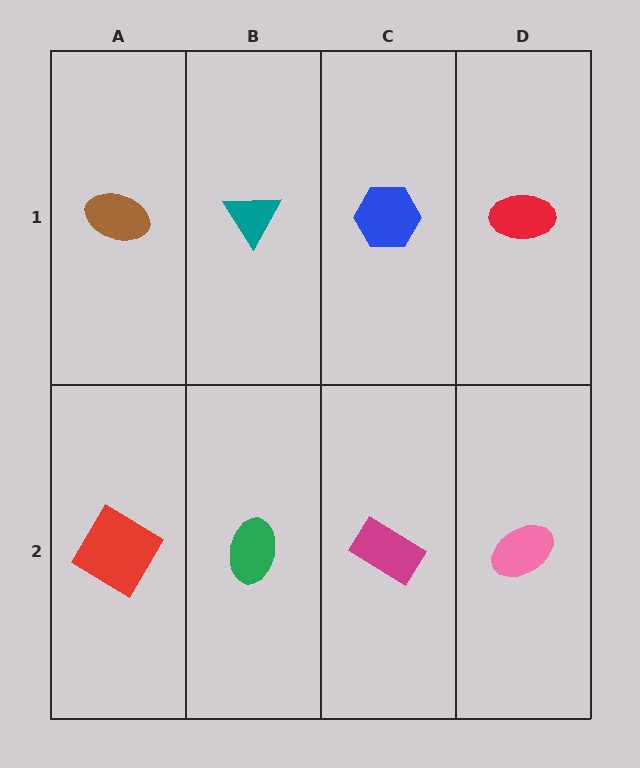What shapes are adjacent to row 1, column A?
A red diamond (row 2, column A), a teal triangle (row 1, column B).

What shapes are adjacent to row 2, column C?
A blue hexagon (row 1, column C), a green ellipse (row 2, column B), a pink ellipse (row 2, column D).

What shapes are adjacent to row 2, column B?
A teal triangle (row 1, column B), a red diamond (row 2, column A), a magenta rectangle (row 2, column C).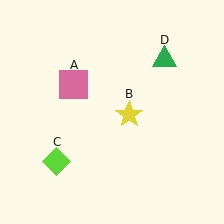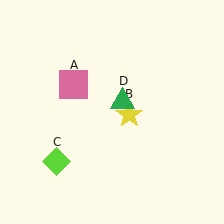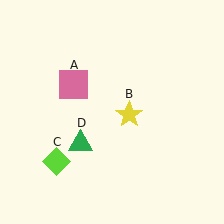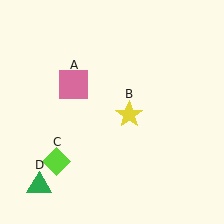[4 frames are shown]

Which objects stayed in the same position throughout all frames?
Pink square (object A) and yellow star (object B) and lime diamond (object C) remained stationary.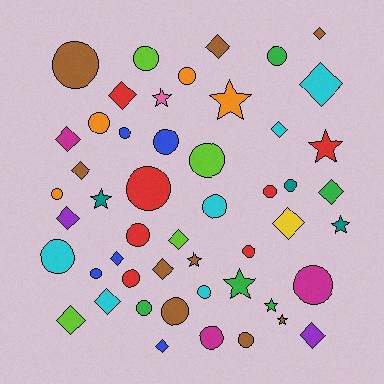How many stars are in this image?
There are 9 stars.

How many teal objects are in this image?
There are 3 teal objects.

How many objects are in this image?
There are 50 objects.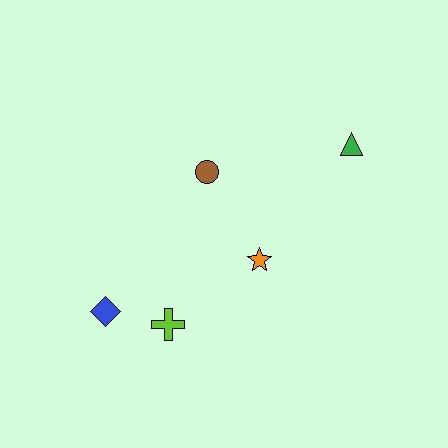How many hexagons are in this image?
There are no hexagons.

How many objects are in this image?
There are 5 objects.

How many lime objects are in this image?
There is 1 lime object.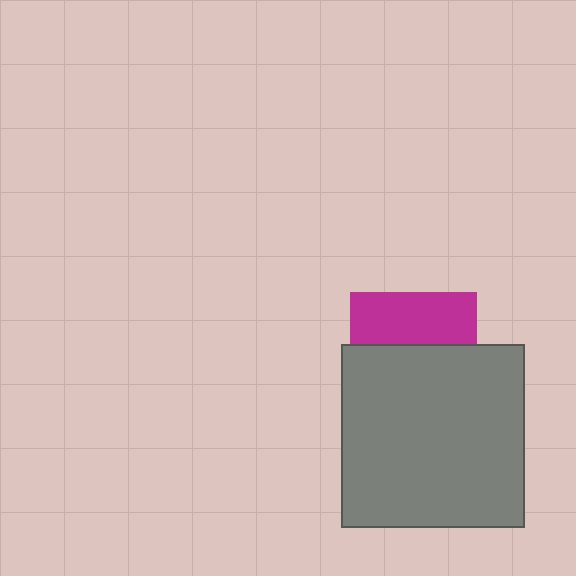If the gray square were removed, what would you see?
You would see the complete magenta square.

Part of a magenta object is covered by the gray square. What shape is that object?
It is a square.